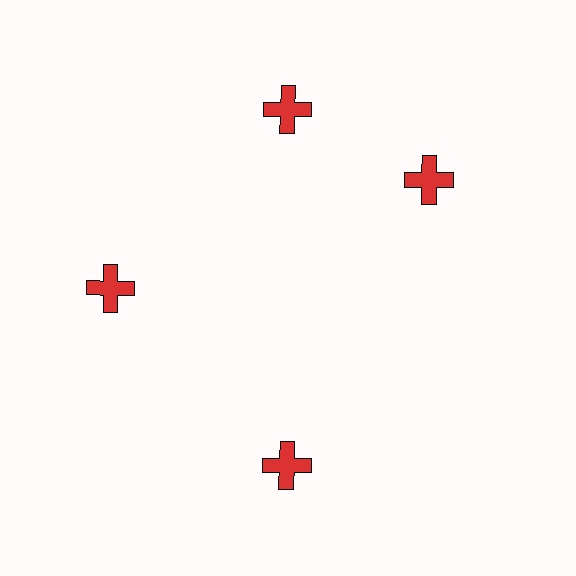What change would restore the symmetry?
The symmetry would be restored by rotating it back into even spacing with its neighbors so that all 4 crosses sit at equal angles and equal distance from the center.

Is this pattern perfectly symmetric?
No. The 4 red crosses are arranged in a ring, but one element near the 3 o'clock position is rotated out of alignment along the ring, breaking the 4-fold rotational symmetry.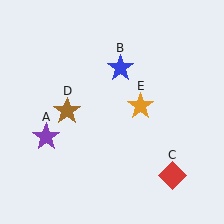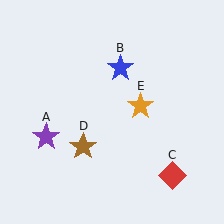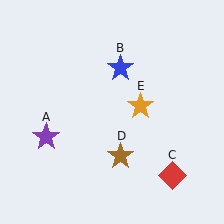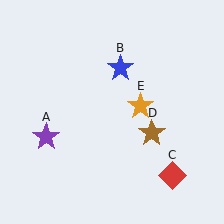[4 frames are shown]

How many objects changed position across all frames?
1 object changed position: brown star (object D).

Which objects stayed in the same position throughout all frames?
Purple star (object A) and blue star (object B) and red diamond (object C) and orange star (object E) remained stationary.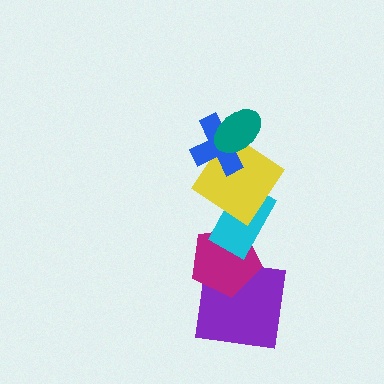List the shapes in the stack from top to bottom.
From top to bottom: the teal ellipse, the blue cross, the yellow diamond, the cyan rectangle, the magenta pentagon, the purple square.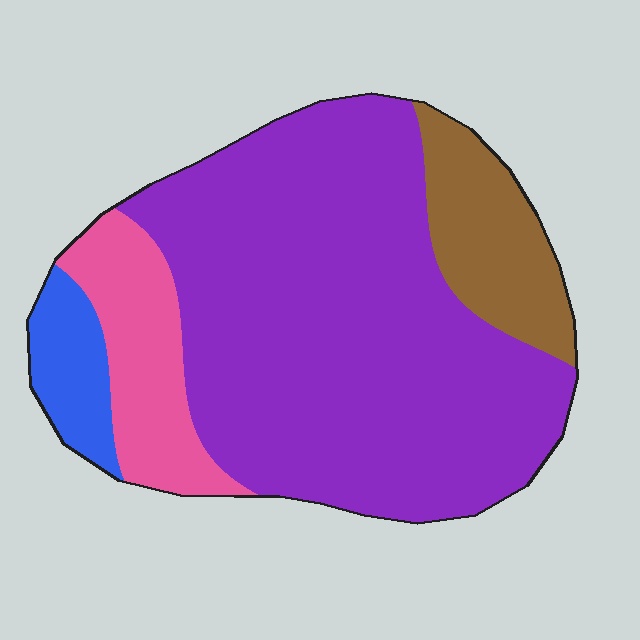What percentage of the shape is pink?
Pink takes up about one eighth (1/8) of the shape.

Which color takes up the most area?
Purple, at roughly 65%.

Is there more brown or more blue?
Brown.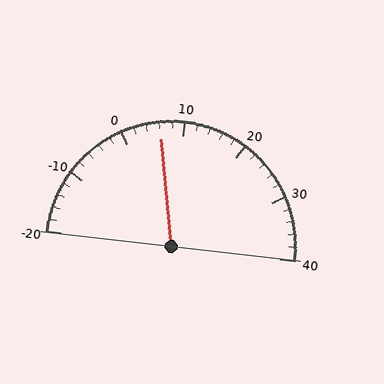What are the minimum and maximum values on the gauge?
The gauge ranges from -20 to 40.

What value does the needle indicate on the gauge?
The needle indicates approximately 6.